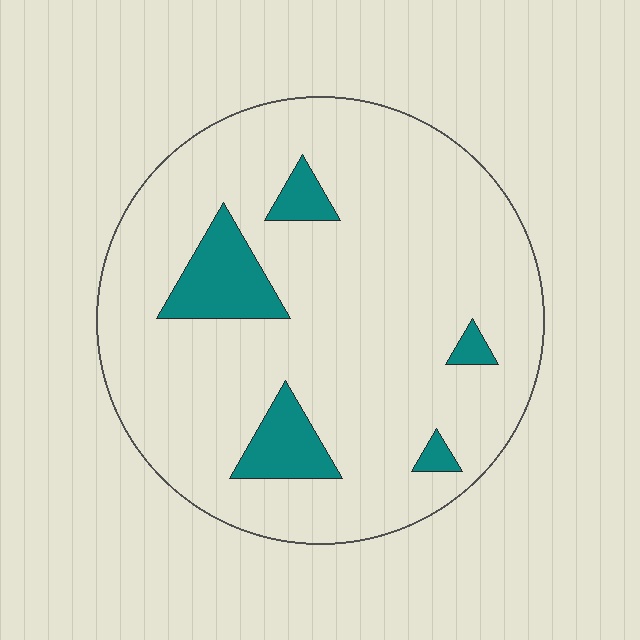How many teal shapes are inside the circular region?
5.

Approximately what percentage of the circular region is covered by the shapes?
Approximately 10%.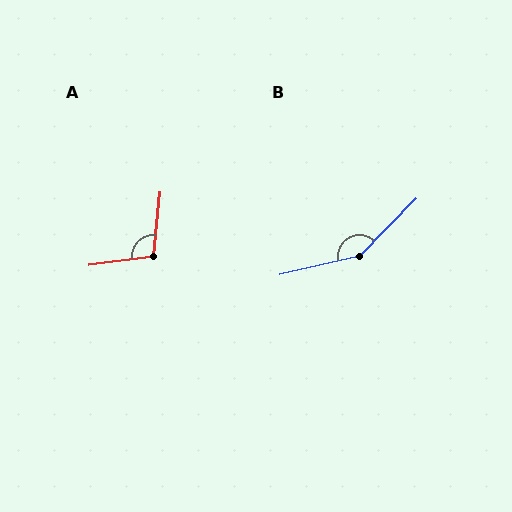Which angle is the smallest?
A, at approximately 103 degrees.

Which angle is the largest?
B, at approximately 148 degrees.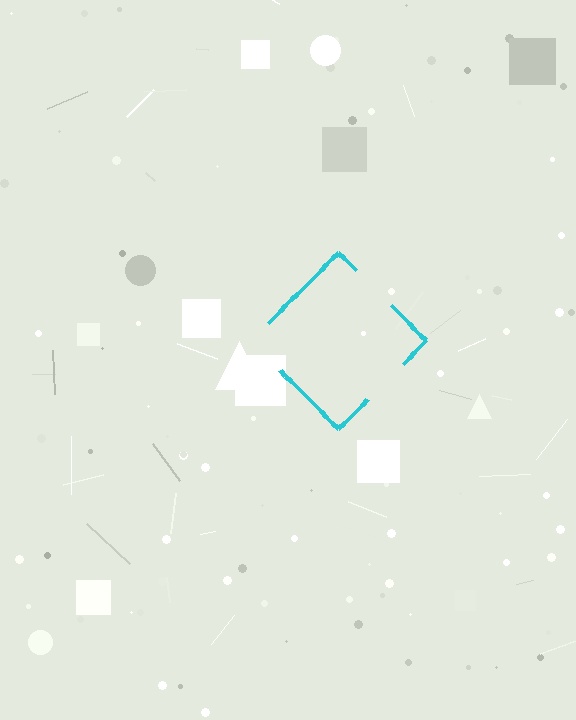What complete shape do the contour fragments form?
The contour fragments form a diamond.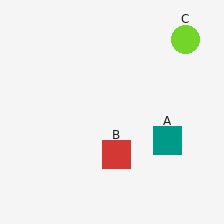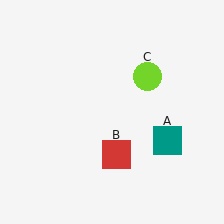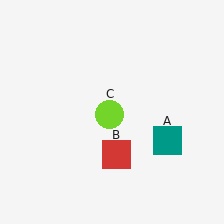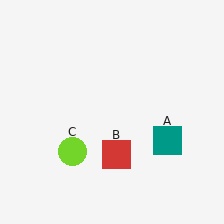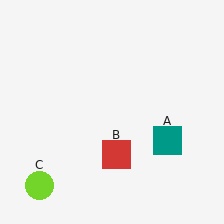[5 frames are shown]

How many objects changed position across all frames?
1 object changed position: lime circle (object C).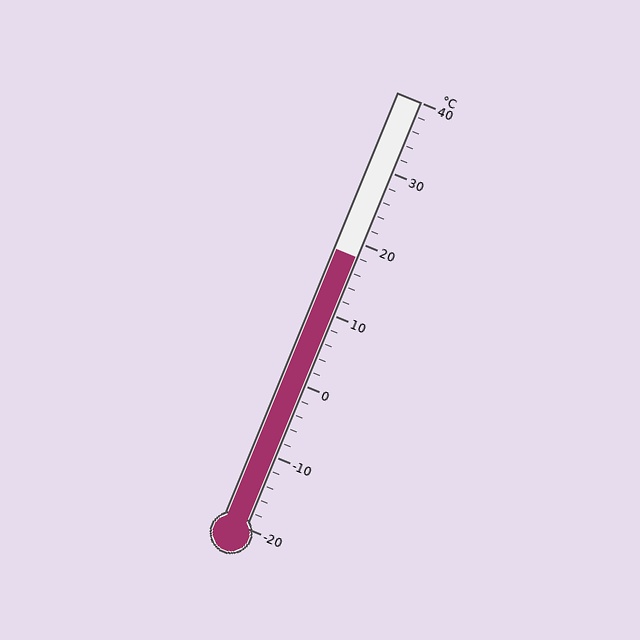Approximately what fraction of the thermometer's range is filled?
The thermometer is filled to approximately 65% of its range.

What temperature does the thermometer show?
The thermometer shows approximately 18°C.